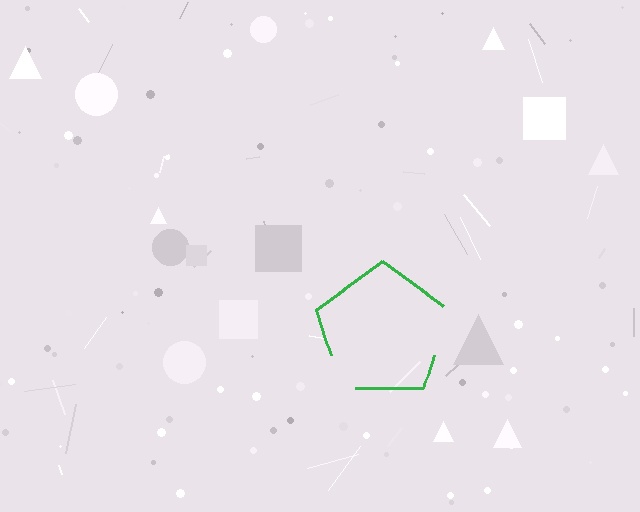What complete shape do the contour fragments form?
The contour fragments form a pentagon.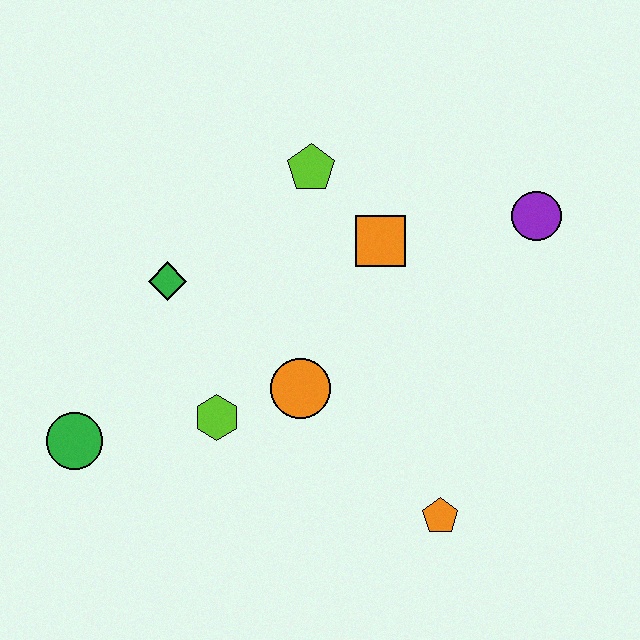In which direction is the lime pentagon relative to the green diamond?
The lime pentagon is to the right of the green diamond.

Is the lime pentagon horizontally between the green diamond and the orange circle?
No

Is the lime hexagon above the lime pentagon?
No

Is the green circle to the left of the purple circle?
Yes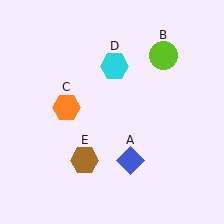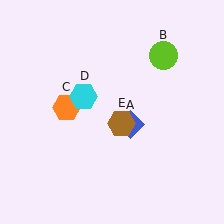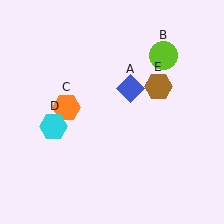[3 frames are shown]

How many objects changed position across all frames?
3 objects changed position: blue diamond (object A), cyan hexagon (object D), brown hexagon (object E).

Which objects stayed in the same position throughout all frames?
Lime circle (object B) and orange hexagon (object C) remained stationary.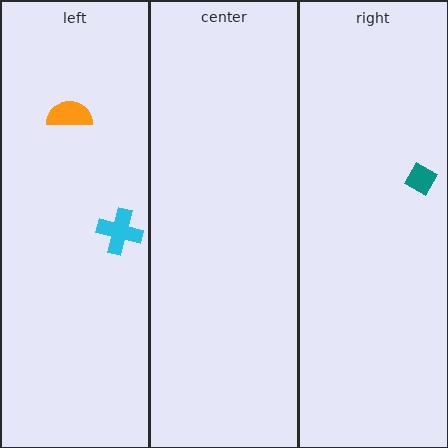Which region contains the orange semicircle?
The left region.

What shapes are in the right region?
The teal diamond.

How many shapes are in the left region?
2.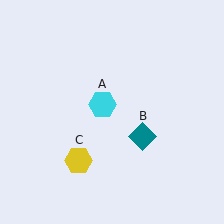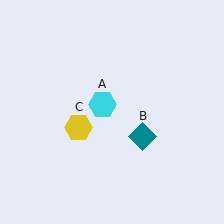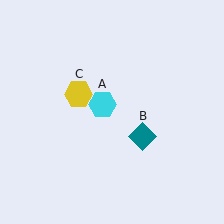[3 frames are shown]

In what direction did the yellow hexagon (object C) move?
The yellow hexagon (object C) moved up.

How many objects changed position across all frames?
1 object changed position: yellow hexagon (object C).